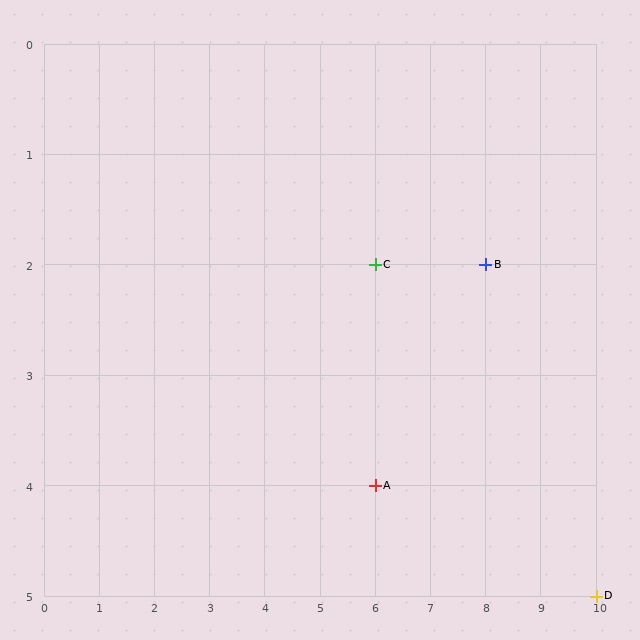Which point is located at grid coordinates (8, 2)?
Point B is at (8, 2).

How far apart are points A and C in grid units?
Points A and C are 2 rows apart.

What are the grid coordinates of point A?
Point A is at grid coordinates (6, 4).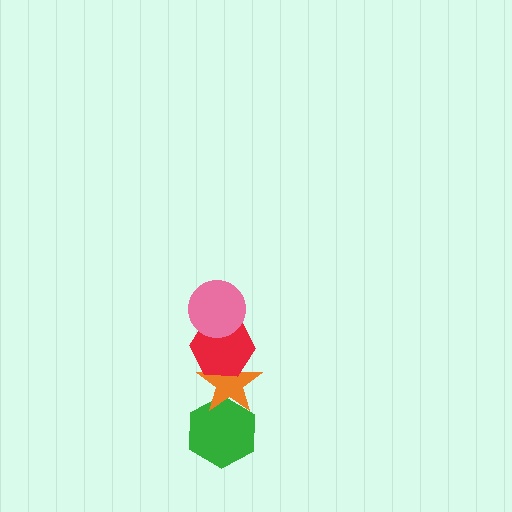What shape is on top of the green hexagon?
The orange star is on top of the green hexagon.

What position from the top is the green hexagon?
The green hexagon is 4th from the top.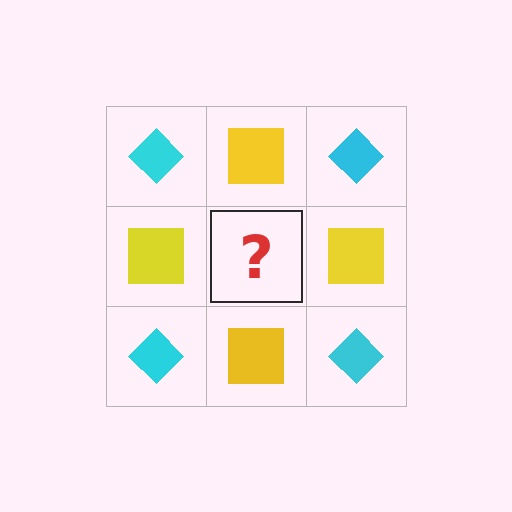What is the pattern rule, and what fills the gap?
The rule is that it alternates cyan diamond and yellow square in a checkerboard pattern. The gap should be filled with a cyan diamond.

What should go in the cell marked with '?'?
The missing cell should contain a cyan diamond.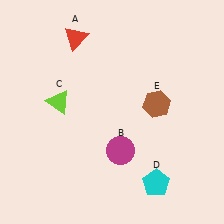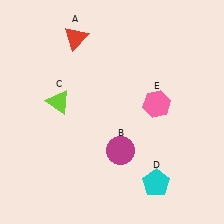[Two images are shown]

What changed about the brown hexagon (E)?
In Image 1, E is brown. In Image 2, it changed to pink.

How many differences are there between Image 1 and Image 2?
There is 1 difference between the two images.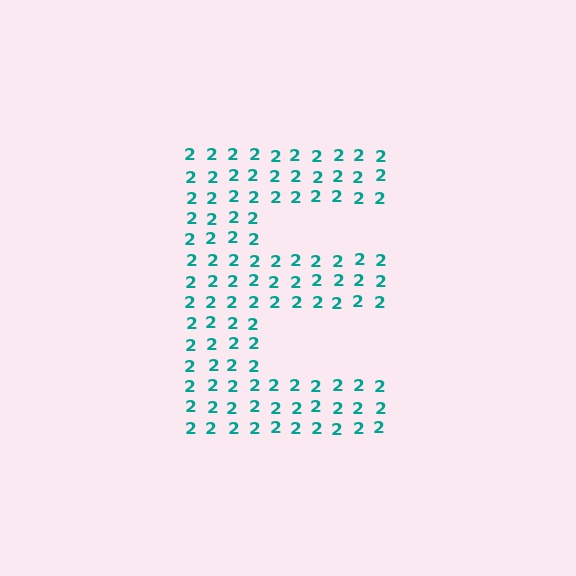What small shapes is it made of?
It is made of small digit 2's.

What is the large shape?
The large shape is the letter E.